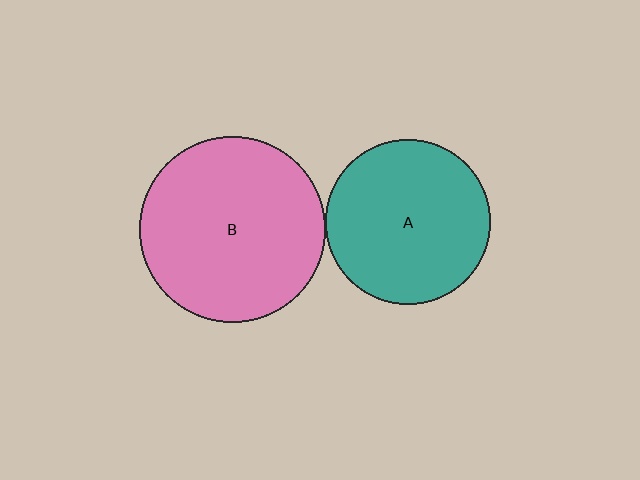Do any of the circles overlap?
No, none of the circles overlap.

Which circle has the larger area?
Circle B (pink).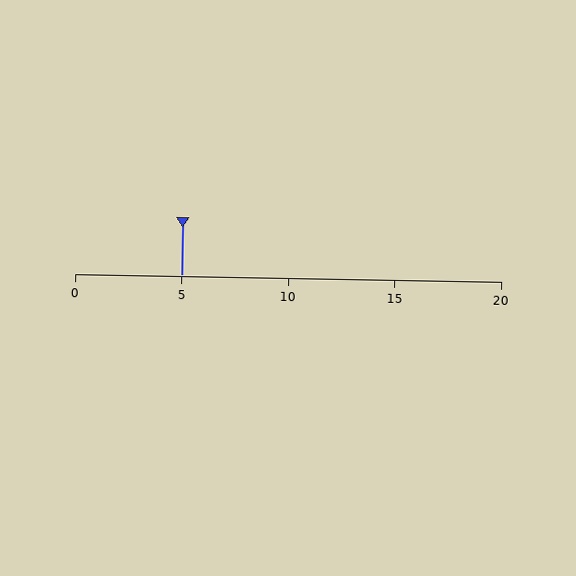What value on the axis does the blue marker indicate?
The marker indicates approximately 5.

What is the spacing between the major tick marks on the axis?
The major ticks are spaced 5 apart.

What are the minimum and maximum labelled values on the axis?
The axis runs from 0 to 20.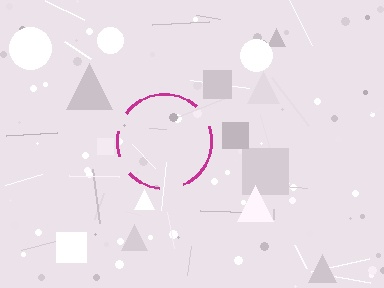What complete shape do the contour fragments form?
The contour fragments form a circle.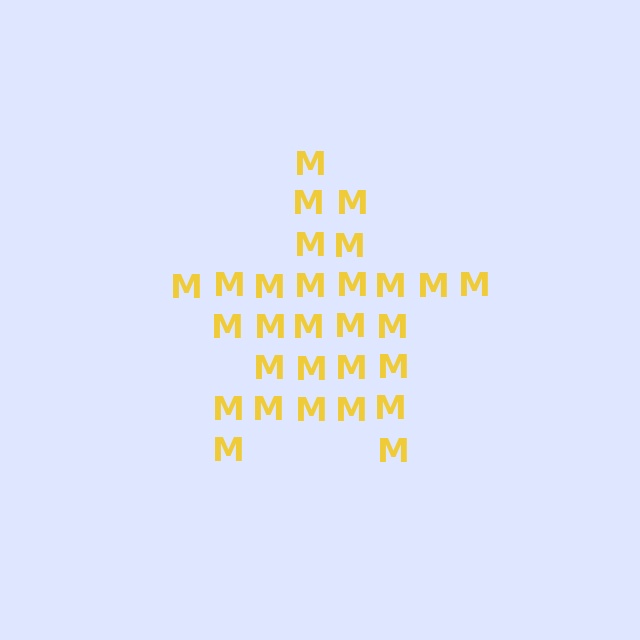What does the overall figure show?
The overall figure shows a star.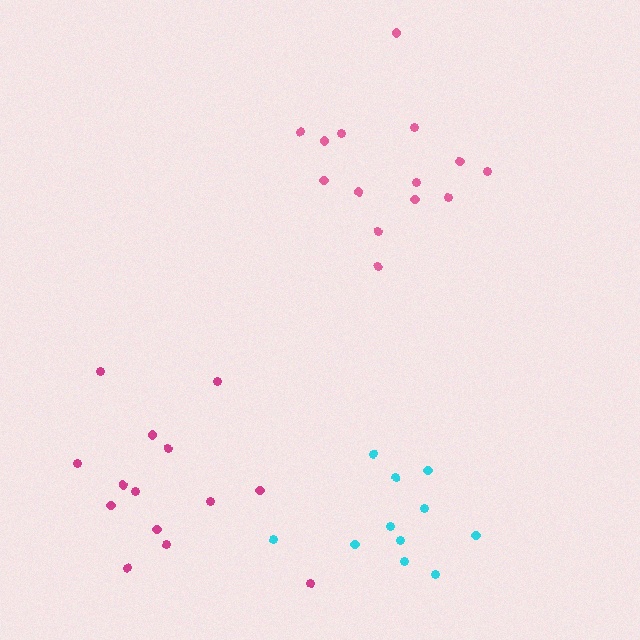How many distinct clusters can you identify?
There are 3 distinct clusters.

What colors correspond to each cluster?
The clusters are colored: pink, magenta, cyan.